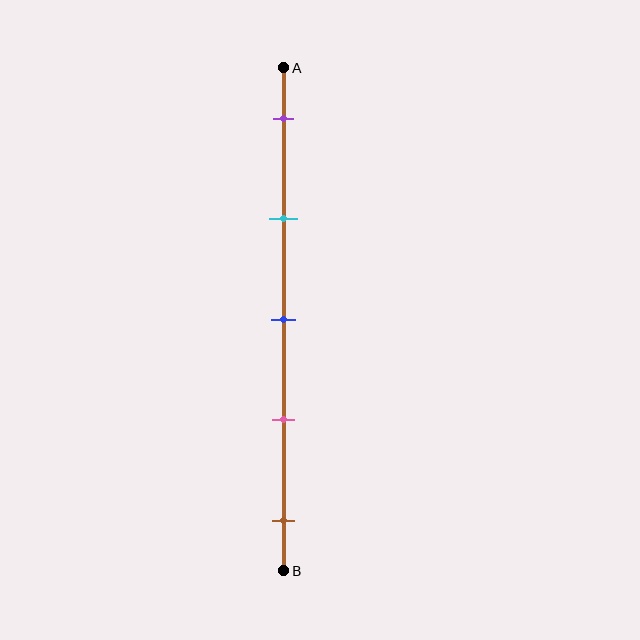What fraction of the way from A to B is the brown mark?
The brown mark is approximately 90% (0.9) of the way from A to B.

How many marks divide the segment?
There are 5 marks dividing the segment.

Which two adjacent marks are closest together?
The blue and pink marks are the closest adjacent pair.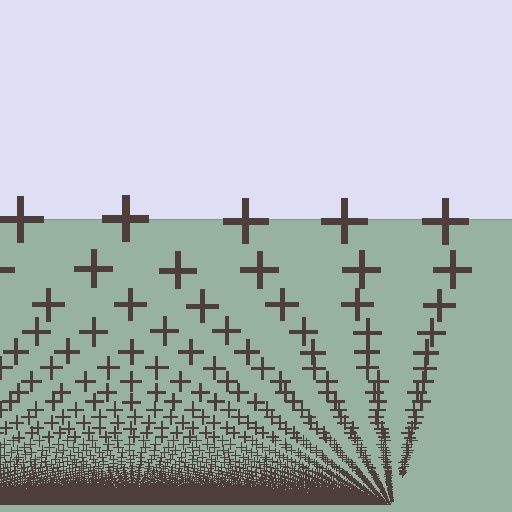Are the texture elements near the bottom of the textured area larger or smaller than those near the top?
Smaller. The gradient is inverted — elements near the bottom are smaller and denser.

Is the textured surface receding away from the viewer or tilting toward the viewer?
The surface appears to tilt toward the viewer. Texture elements get larger and sparser toward the top.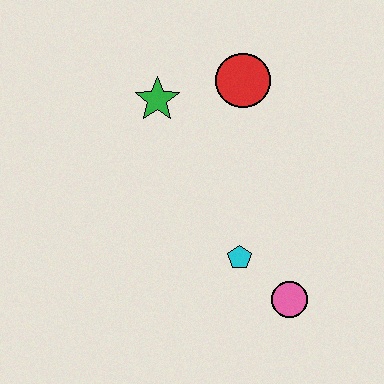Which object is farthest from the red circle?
The pink circle is farthest from the red circle.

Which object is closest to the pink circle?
The cyan pentagon is closest to the pink circle.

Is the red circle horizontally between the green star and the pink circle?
Yes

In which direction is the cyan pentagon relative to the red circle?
The cyan pentagon is below the red circle.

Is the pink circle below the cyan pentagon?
Yes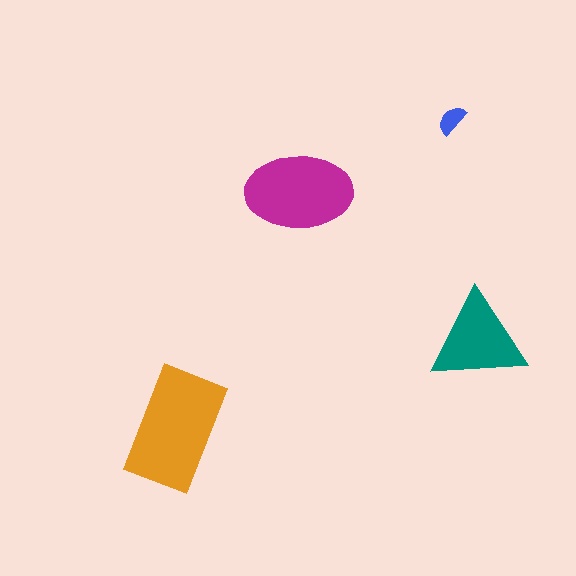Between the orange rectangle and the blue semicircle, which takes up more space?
The orange rectangle.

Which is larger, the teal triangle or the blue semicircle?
The teal triangle.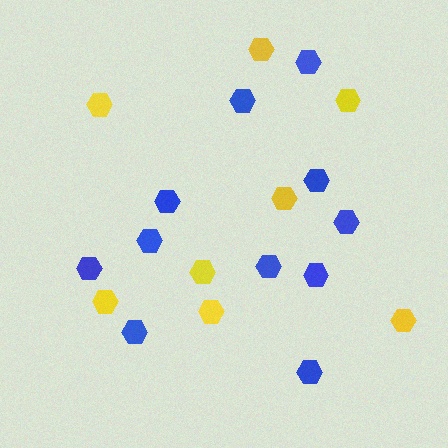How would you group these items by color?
There are 2 groups: one group of yellow hexagons (8) and one group of blue hexagons (11).